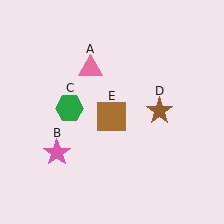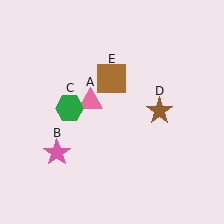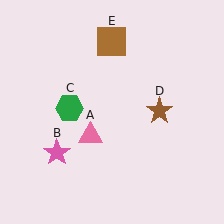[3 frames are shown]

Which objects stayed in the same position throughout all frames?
Pink star (object B) and green hexagon (object C) and brown star (object D) remained stationary.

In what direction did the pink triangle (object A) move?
The pink triangle (object A) moved down.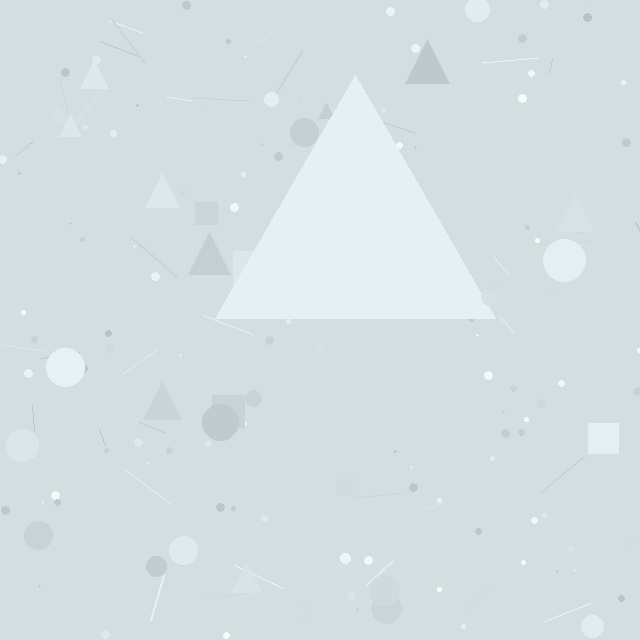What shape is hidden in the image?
A triangle is hidden in the image.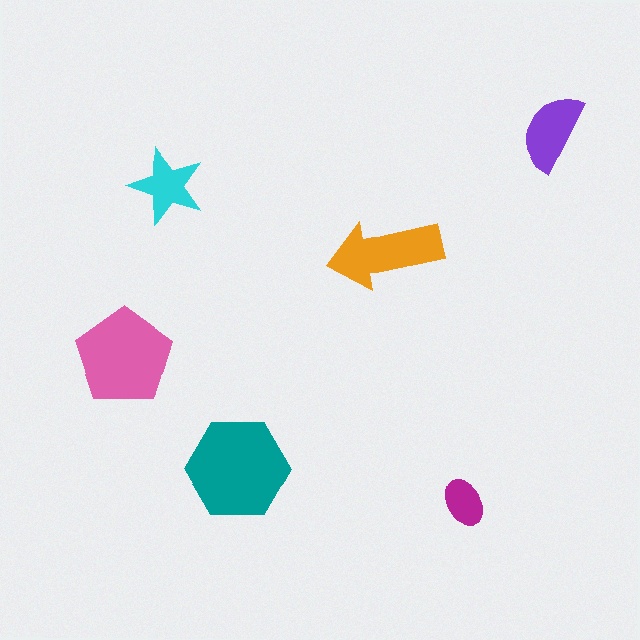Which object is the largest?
The teal hexagon.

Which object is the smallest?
The magenta ellipse.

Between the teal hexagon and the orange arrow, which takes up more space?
The teal hexagon.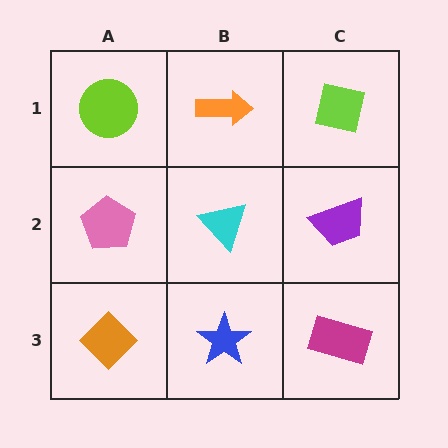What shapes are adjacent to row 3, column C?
A purple trapezoid (row 2, column C), a blue star (row 3, column B).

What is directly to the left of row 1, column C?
An orange arrow.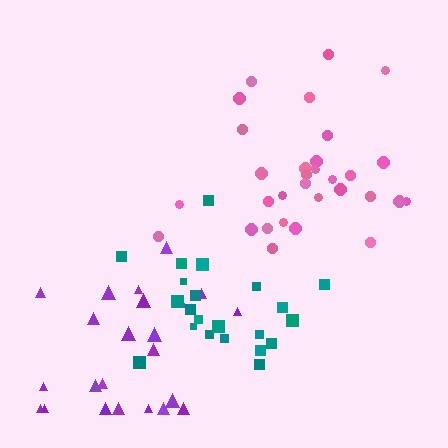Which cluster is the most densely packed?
Pink.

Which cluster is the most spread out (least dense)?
Purple.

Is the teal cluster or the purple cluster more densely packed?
Teal.